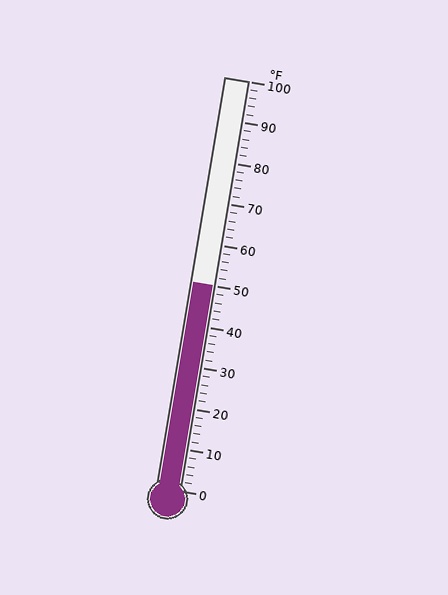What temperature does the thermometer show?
The thermometer shows approximately 50°F.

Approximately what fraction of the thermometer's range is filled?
The thermometer is filled to approximately 50% of its range.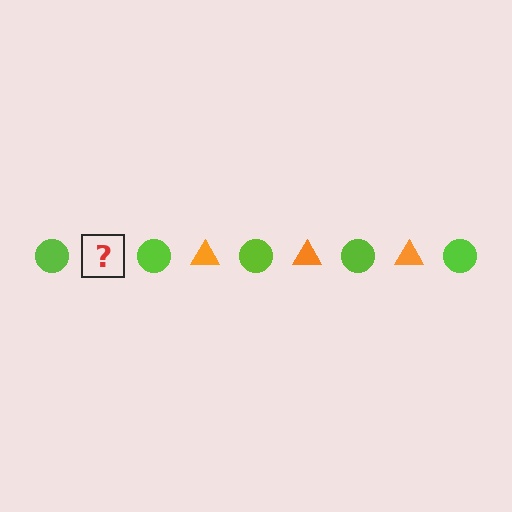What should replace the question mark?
The question mark should be replaced with an orange triangle.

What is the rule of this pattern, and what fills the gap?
The rule is that the pattern alternates between lime circle and orange triangle. The gap should be filled with an orange triangle.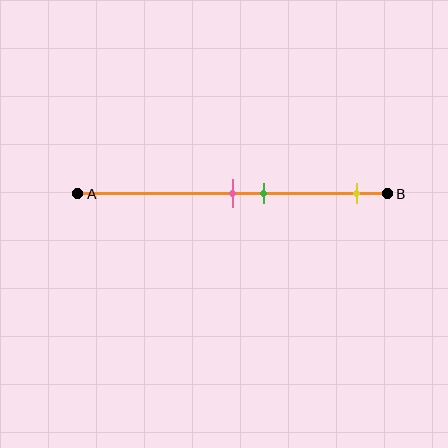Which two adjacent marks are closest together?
The pink and green marks are the closest adjacent pair.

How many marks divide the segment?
There are 3 marks dividing the segment.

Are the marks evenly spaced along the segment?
No, the marks are not evenly spaced.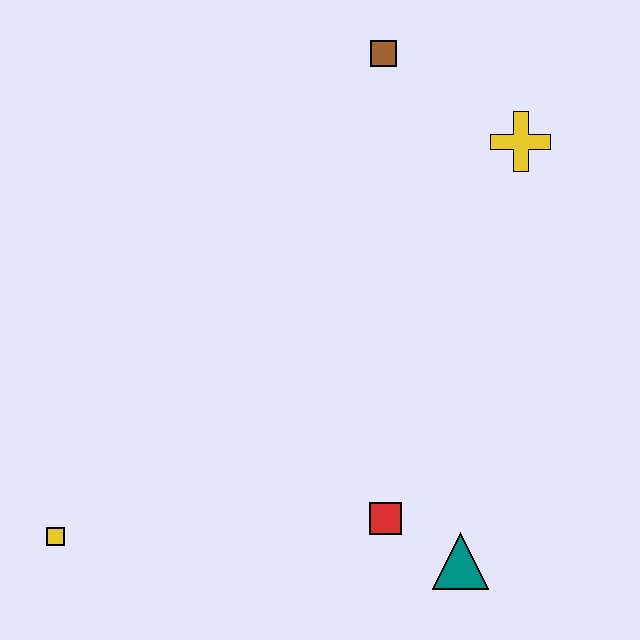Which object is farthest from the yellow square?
The yellow cross is farthest from the yellow square.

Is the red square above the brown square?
No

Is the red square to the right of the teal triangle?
No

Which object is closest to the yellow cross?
The brown square is closest to the yellow cross.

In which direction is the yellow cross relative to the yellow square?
The yellow cross is to the right of the yellow square.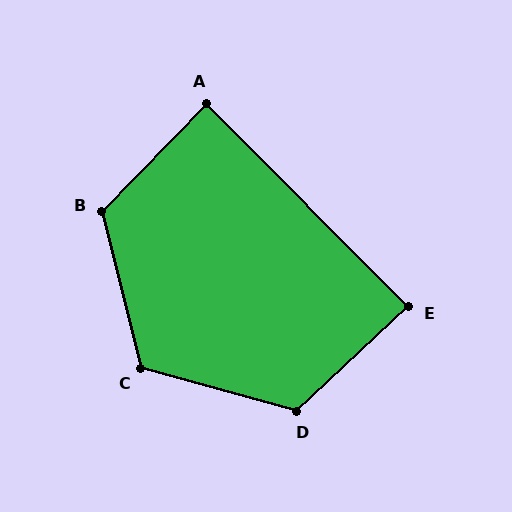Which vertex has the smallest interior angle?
E, at approximately 88 degrees.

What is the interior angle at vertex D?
Approximately 121 degrees (obtuse).